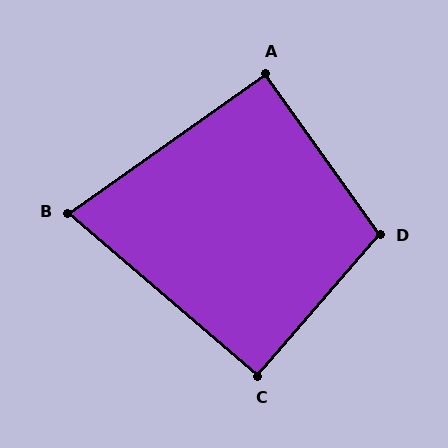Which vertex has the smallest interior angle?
B, at approximately 76 degrees.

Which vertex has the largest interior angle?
D, at approximately 104 degrees.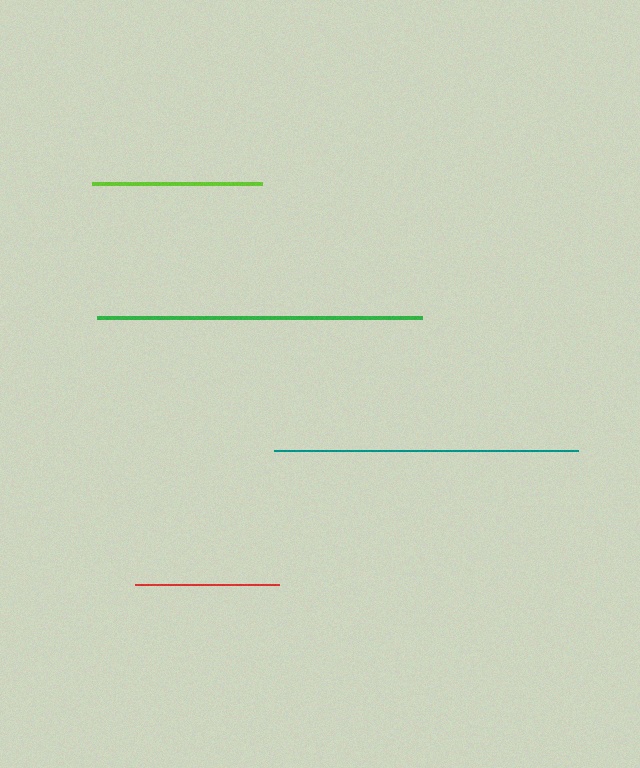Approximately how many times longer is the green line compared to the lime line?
The green line is approximately 1.9 times the length of the lime line.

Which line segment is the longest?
The green line is the longest at approximately 325 pixels.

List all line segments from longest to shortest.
From longest to shortest: green, teal, lime, red.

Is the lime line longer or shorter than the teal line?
The teal line is longer than the lime line.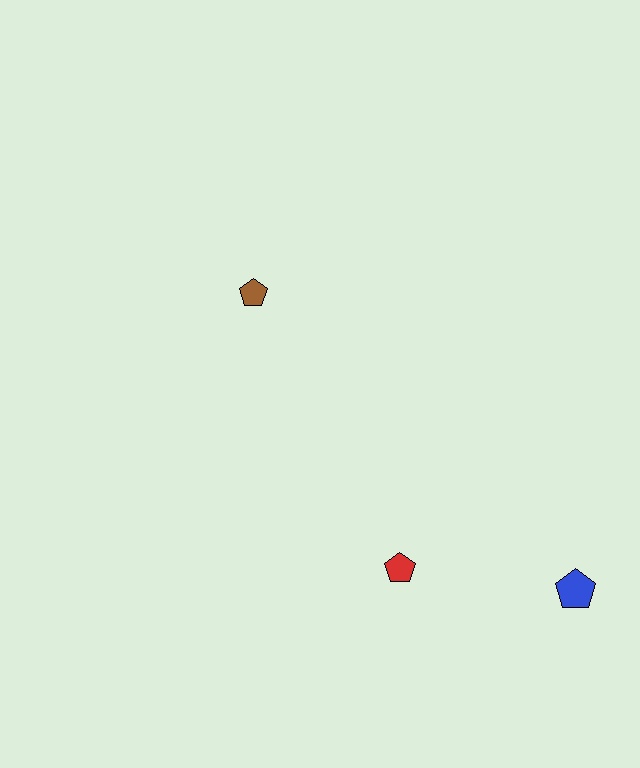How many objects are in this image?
There are 3 objects.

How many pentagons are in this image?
There are 3 pentagons.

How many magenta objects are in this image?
There are no magenta objects.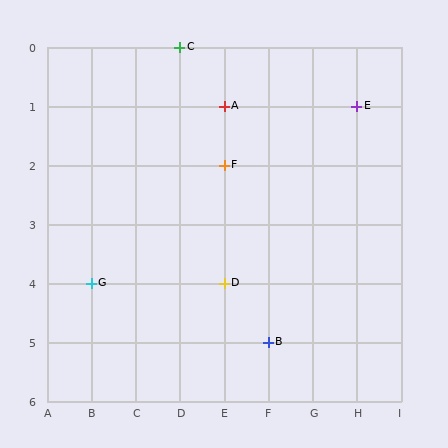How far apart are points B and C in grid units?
Points B and C are 2 columns and 5 rows apart (about 5.4 grid units diagonally).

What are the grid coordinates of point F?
Point F is at grid coordinates (E, 2).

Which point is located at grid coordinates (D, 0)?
Point C is at (D, 0).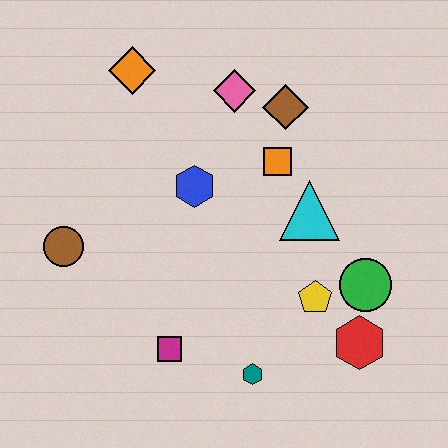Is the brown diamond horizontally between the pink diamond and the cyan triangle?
Yes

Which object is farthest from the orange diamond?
The red hexagon is farthest from the orange diamond.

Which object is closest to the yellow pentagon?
The green circle is closest to the yellow pentagon.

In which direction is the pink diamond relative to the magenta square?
The pink diamond is above the magenta square.